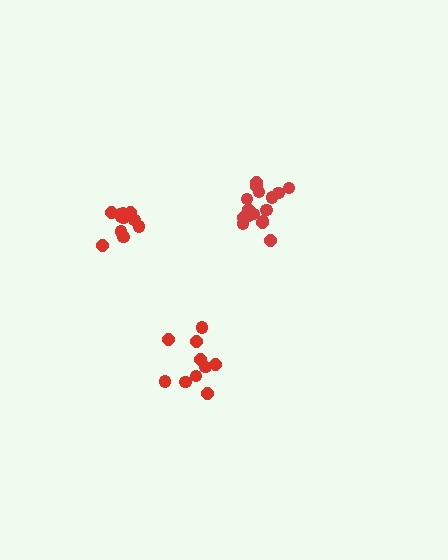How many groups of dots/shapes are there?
There are 3 groups.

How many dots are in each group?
Group 1: 16 dots, Group 2: 11 dots, Group 3: 10 dots (37 total).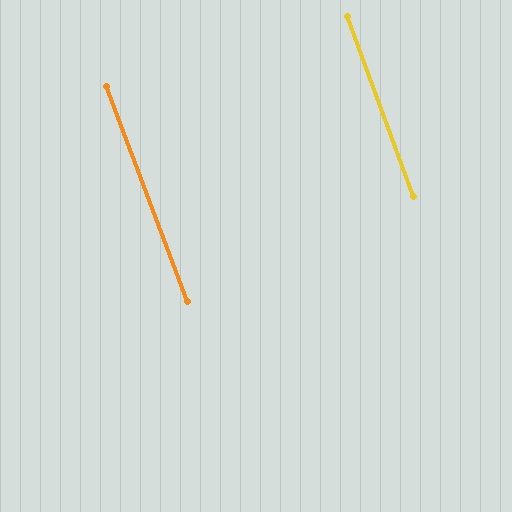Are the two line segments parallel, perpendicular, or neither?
Parallel — their directions differ by only 0.5°.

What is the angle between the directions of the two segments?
Approximately 0 degrees.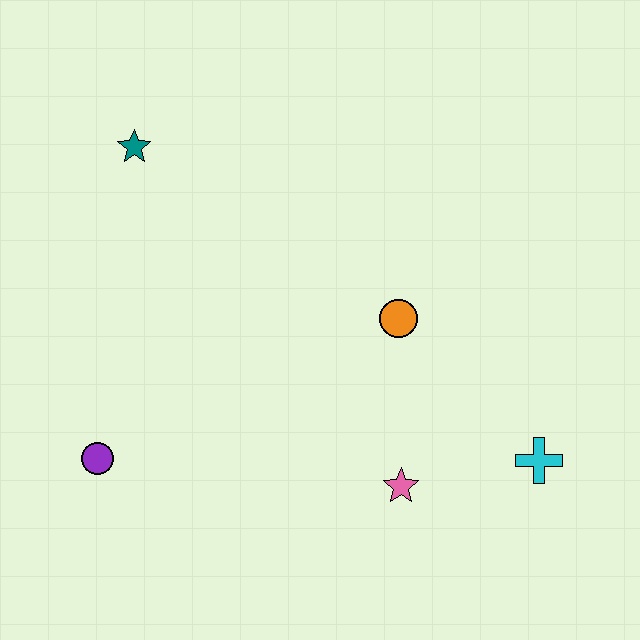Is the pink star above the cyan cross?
No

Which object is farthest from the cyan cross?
The teal star is farthest from the cyan cross.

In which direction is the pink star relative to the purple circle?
The pink star is to the right of the purple circle.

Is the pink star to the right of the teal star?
Yes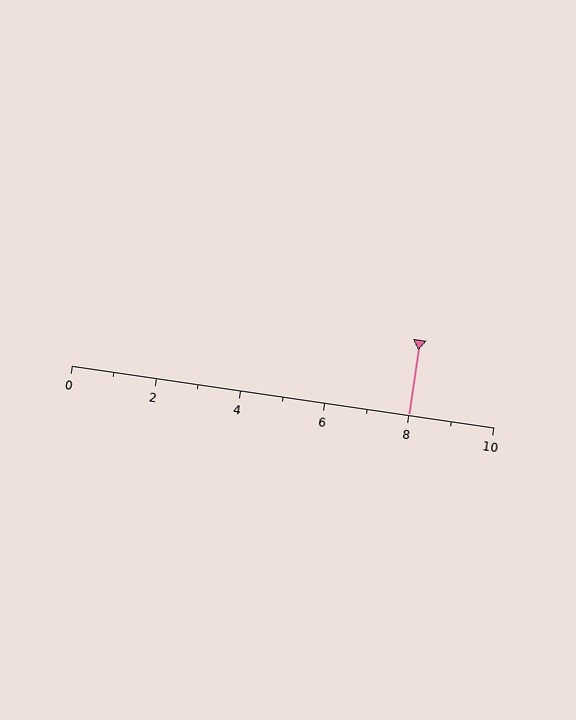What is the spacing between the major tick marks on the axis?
The major ticks are spaced 2 apart.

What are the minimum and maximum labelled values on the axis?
The axis runs from 0 to 10.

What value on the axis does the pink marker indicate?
The marker indicates approximately 8.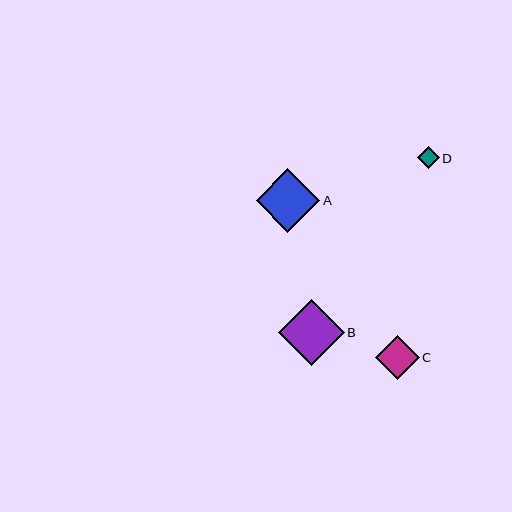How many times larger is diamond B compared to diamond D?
Diamond B is approximately 3.0 times the size of diamond D.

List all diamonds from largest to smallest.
From largest to smallest: B, A, C, D.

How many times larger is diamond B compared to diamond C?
Diamond B is approximately 1.5 times the size of diamond C.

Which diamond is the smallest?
Diamond D is the smallest with a size of approximately 22 pixels.